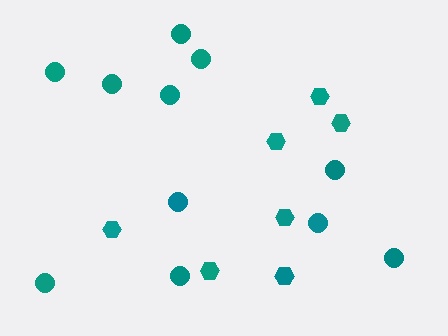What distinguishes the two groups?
There are 2 groups: one group of circles (11) and one group of hexagons (7).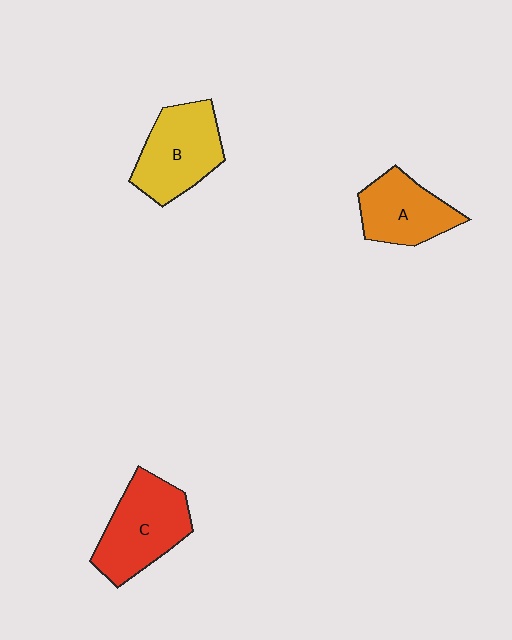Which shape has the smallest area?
Shape A (orange).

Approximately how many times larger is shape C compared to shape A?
Approximately 1.3 times.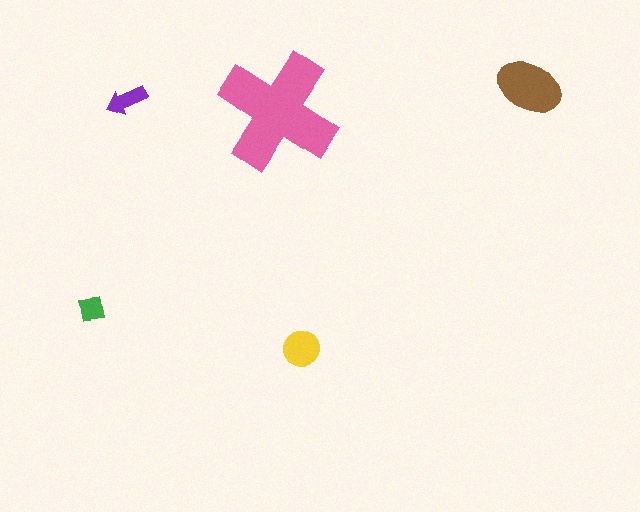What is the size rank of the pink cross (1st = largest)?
1st.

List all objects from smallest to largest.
The green square, the purple arrow, the yellow circle, the brown ellipse, the pink cross.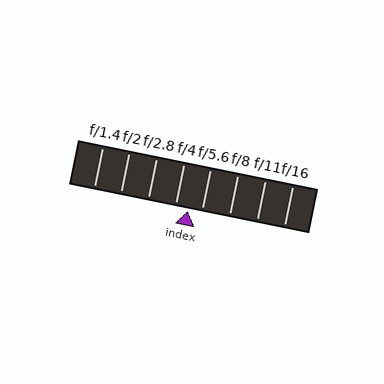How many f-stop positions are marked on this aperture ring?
There are 8 f-stop positions marked.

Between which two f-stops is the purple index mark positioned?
The index mark is between f/4 and f/5.6.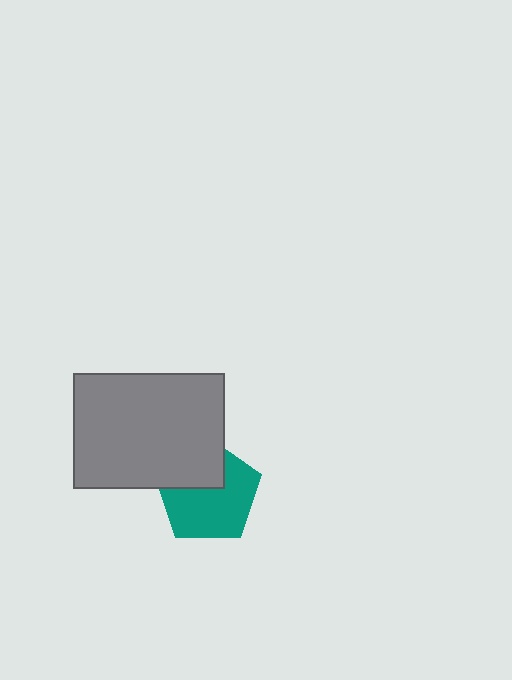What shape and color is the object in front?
The object in front is a gray rectangle.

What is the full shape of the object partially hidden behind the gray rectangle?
The partially hidden object is a teal pentagon.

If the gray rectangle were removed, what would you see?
You would see the complete teal pentagon.